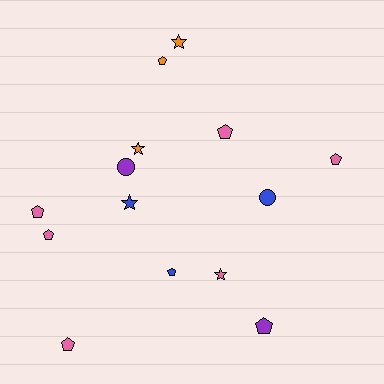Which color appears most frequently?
Pink, with 6 objects.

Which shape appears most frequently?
Pentagon, with 8 objects.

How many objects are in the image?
There are 14 objects.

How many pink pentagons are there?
There are 5 pink pentagons.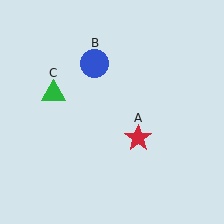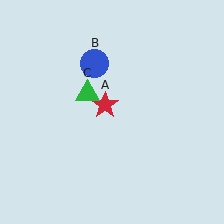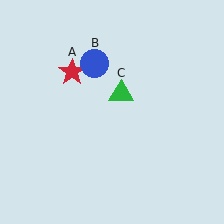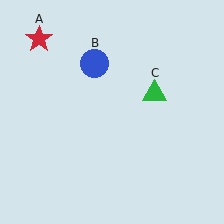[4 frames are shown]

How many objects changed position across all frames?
2 objects changed position: red star (object A), green triangle (object C).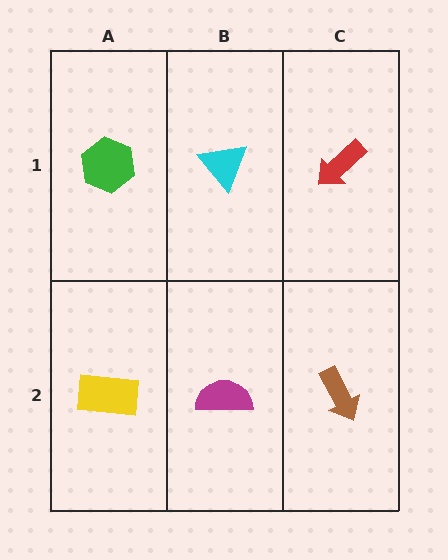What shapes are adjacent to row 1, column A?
A yellow rectangle (row 2, column A), a cyan triangle (row 1, column B).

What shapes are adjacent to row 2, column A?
A green hexagon (row 1, column A), a magenta semicircle (row 2, column B).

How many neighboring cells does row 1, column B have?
3.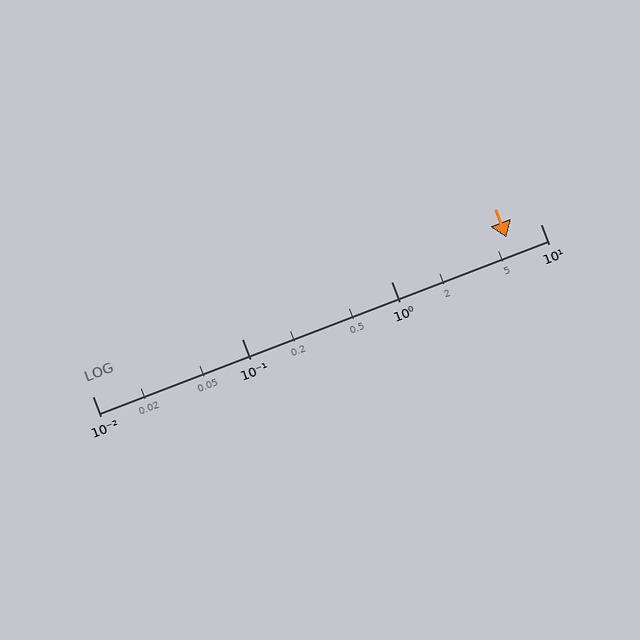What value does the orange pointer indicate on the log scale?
The pointer indicates approximately 5.9.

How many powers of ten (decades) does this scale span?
The scale spans 3 decades, from 0.01 to 10.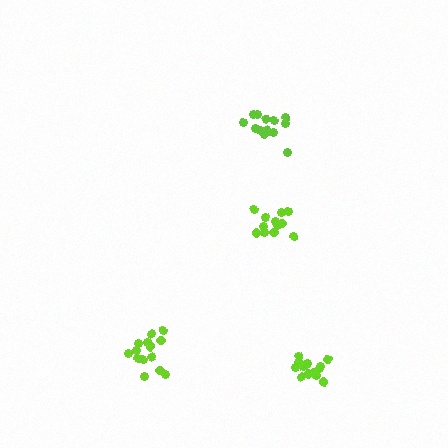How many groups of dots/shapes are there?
There are 4 groups.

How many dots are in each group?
Group 1: 14 dots, Group 2: 13 dots, Group 3: 14 dots, Group 4: 14 dots (55 total).